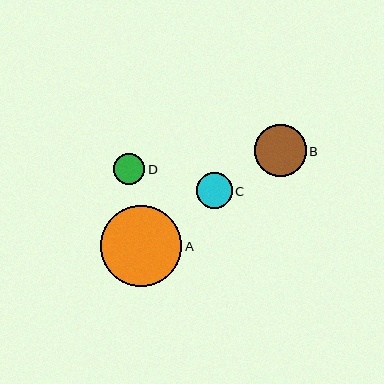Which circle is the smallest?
Circle D is the smallest with a size of approximately 31 pixels.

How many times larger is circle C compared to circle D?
Circle C is approximately 1.2 times the size of circle D.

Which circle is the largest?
Circle A is the largest with a size of approximately 82 pixels.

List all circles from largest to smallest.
From largest to smallest: A, B, C, D.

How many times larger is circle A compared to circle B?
Circle A is approximately 1.6 times the size of circle B.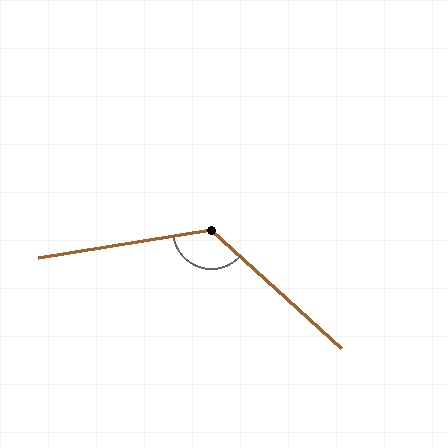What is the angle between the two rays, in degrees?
Approximately 129 degrees.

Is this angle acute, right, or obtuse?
It is obtuse.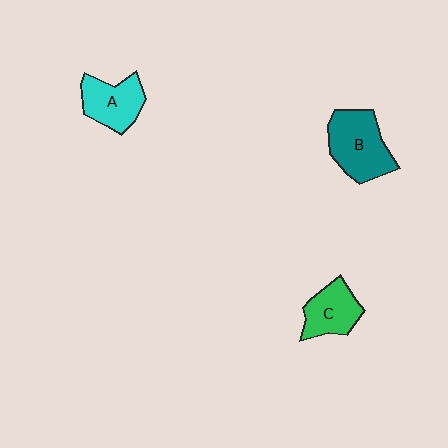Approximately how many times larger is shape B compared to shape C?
Approximately 1.4 times.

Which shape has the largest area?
Shape B (teal).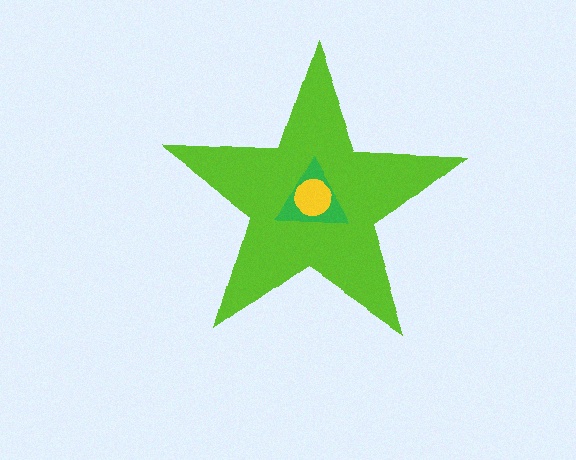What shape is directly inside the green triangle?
The yellow circle.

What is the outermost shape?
The lime star.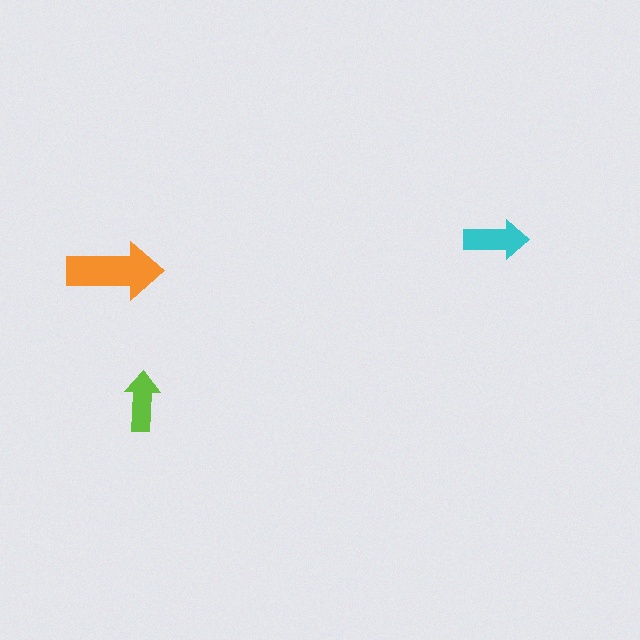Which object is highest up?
The cyan arrow is topmost.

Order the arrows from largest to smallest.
the orange one, the cyan one, the lime one.